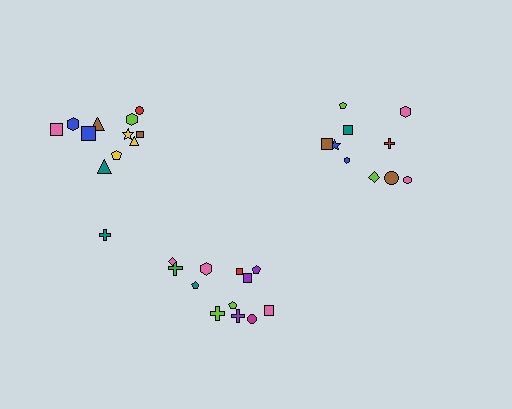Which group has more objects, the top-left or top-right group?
The top-left group.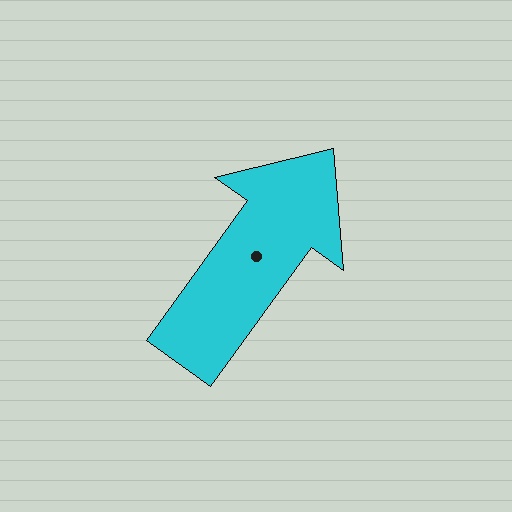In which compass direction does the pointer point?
Northeast.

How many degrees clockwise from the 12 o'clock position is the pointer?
Approximately 36 degrees.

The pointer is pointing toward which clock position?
Roughly 1 o'clock.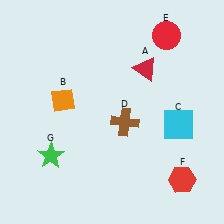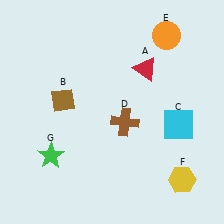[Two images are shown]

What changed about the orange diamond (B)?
In Image 1, B is orange. In Image 2, it changed to brown.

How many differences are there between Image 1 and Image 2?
There are 3 differences between the two images.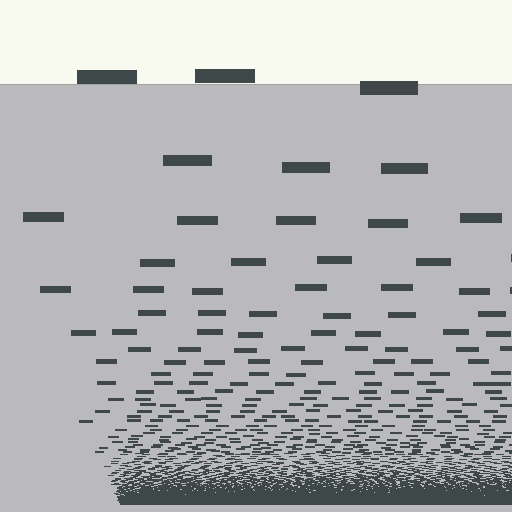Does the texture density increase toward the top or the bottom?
Density increases toward the bottom.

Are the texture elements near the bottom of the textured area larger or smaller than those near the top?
Smaller. The gradient is inverted — elements near the bottom are smaller and denser.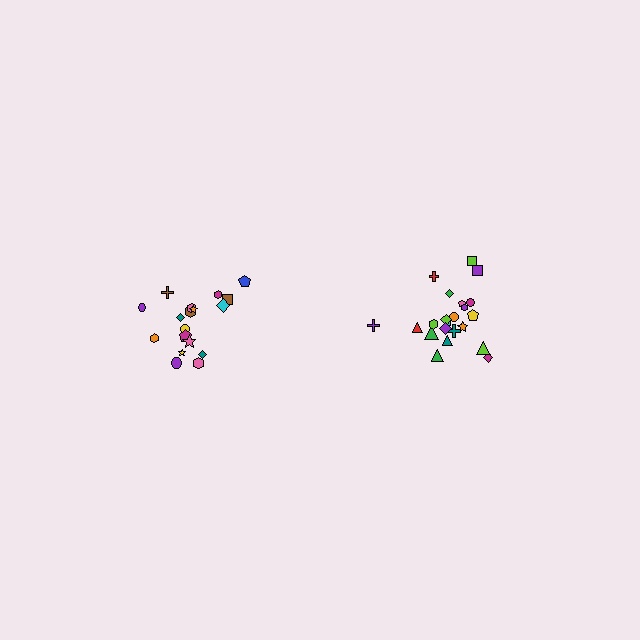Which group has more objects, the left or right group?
The right group.